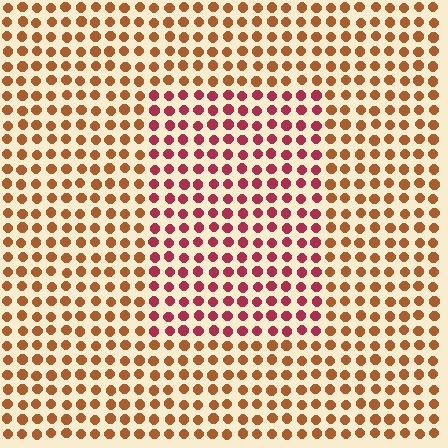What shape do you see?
I see a rectangle.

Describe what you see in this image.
The image is filled with small brown elements in a uniform arrangement. A rectangle-shaped region is visible where the elements are tinted to a slightly different hue, forming a subtle color boundary.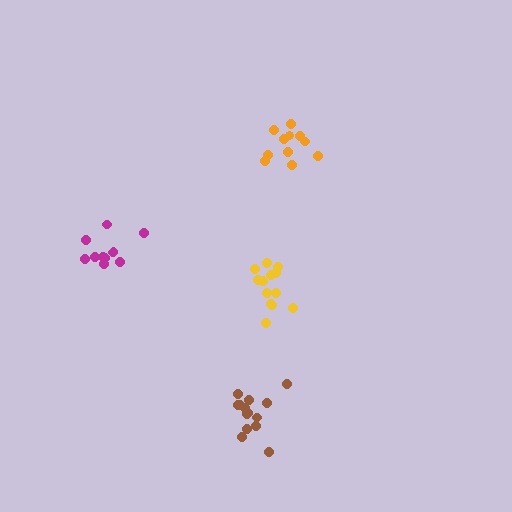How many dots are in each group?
Group 1: 11 dots, Group 2: 13 dots, Group 3: 11 dots, Group 4: 14 dots (49 total).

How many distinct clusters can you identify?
There are 4 distinct clusters.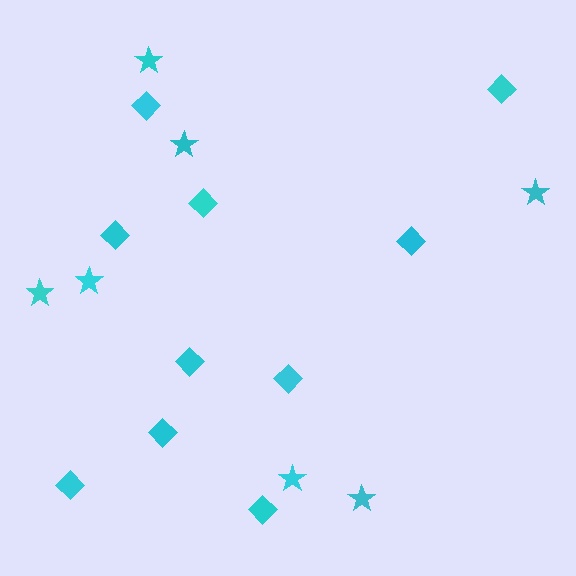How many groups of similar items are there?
There are 2 groups: one group of diamonds (10) and one group of stars (7).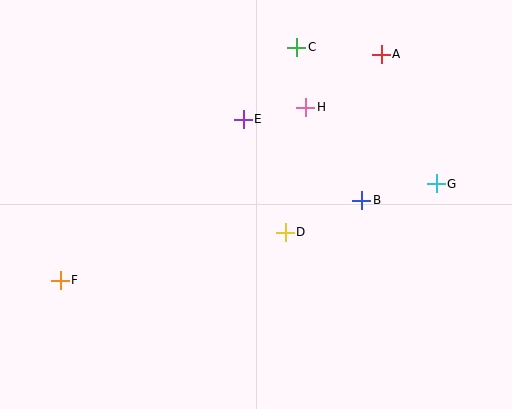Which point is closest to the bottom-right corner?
Point G is closest to the bottom-right corner.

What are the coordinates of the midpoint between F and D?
The midpoint between F and D is at (173, 256).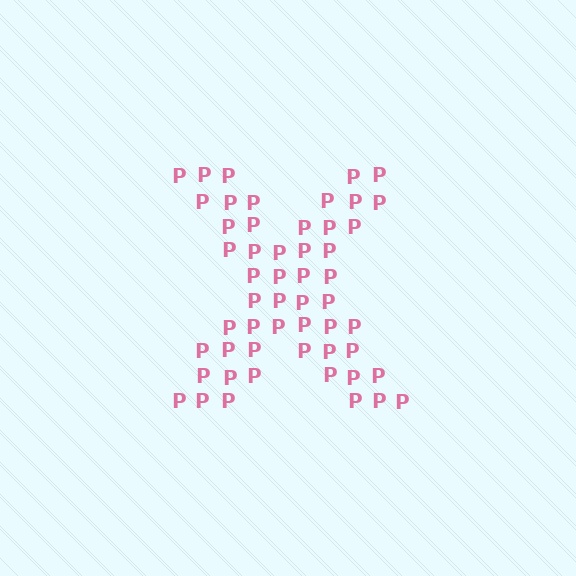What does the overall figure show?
The overall figure shows the letter X.